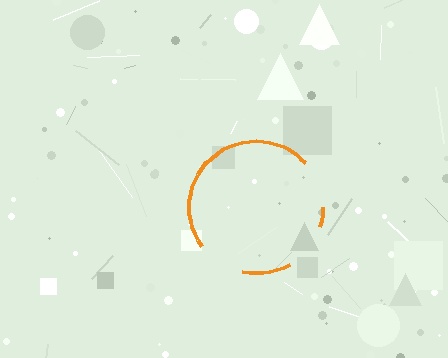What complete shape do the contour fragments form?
The contour fragments form a circle.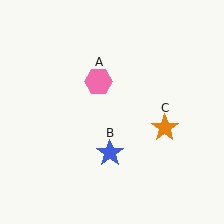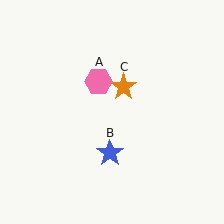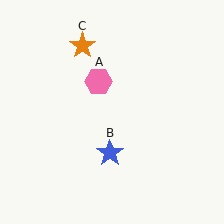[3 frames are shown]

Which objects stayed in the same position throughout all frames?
Pink hexagon (object A) and blue star (object B) remained stationary.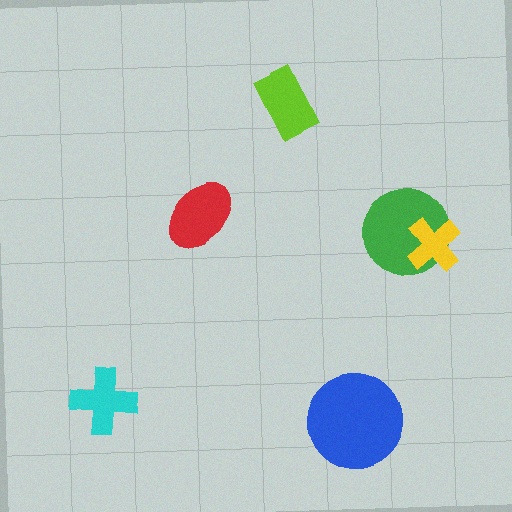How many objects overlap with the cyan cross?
0 objects overlap with the cyan cross.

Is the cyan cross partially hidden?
No, no other shape covers it.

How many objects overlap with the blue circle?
0 objects overlap with the blue circle.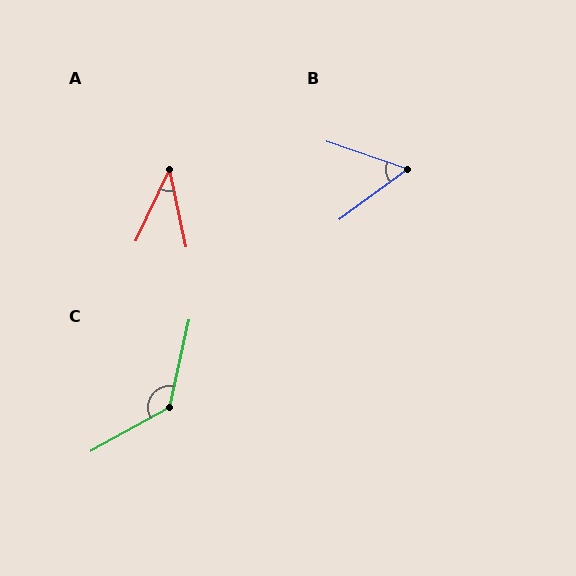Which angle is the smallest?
A, at approximately 38 degrees.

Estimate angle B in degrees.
Approximately 55 degrees.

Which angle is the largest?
C, at approximately 131 degrees.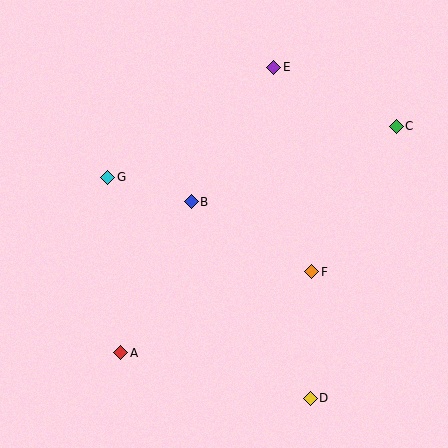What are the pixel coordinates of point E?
Point E is at (274, 67).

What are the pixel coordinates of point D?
Point D is at (310, 398).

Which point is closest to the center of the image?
Point B at (191, 202) is closest to the center.